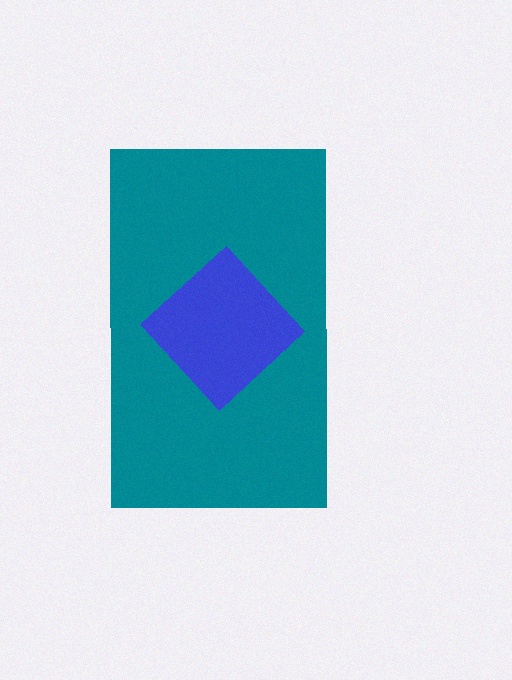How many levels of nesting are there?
2.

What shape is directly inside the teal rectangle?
The blue diamond.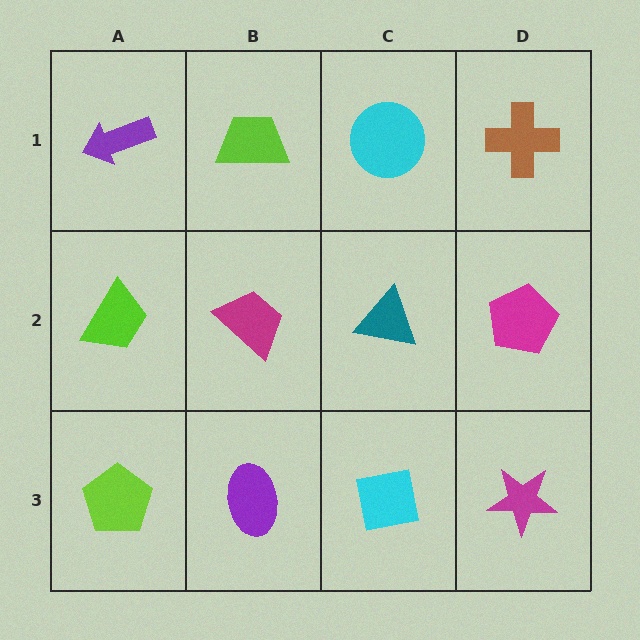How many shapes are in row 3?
4 shapes.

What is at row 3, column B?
A purple ellipse.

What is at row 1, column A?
A purple arrow.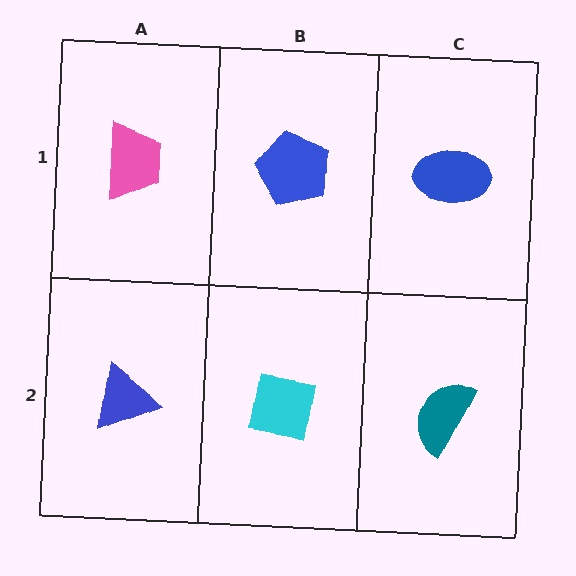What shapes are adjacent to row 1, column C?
A teal semicircle (row 2, column C), a blue pentagon (row 1, column B).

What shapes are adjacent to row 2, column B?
A blue pentagon (row 1, column B), a blue triangle (row 2, column A), a teal semicircle (row 2, column C).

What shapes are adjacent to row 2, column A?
A pink trapezoid (row 1, column A), a cyan square (row 2, column B).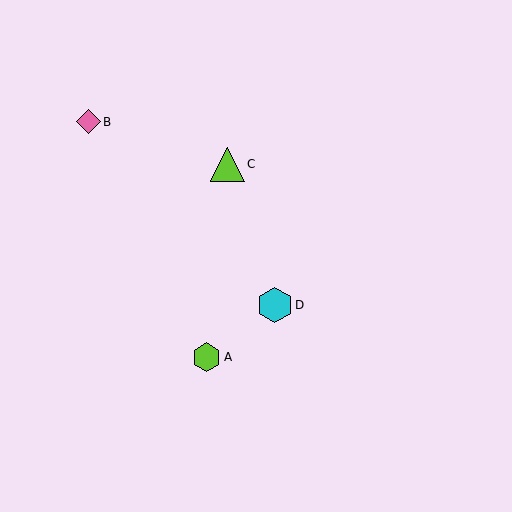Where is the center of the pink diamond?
The center of the pink diamond is at (88, 122).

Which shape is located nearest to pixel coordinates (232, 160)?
The lime triangle (labeled C) at (227, 164) is nearest to that location.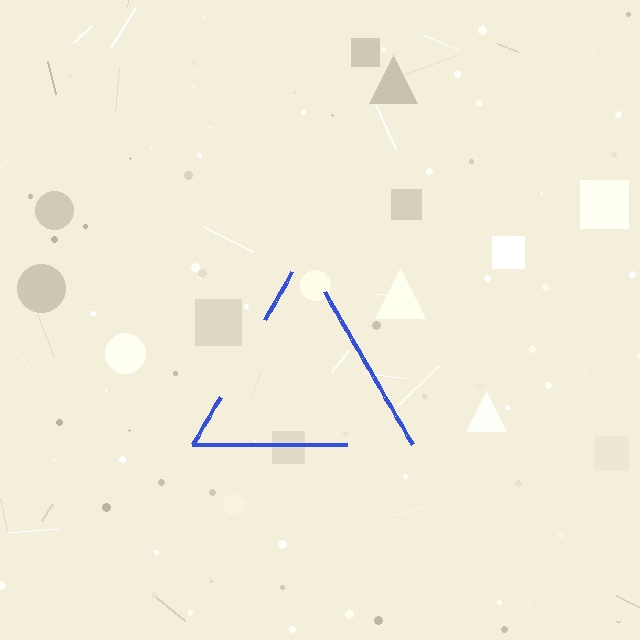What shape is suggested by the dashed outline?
The dashed outline suggests a triangle.